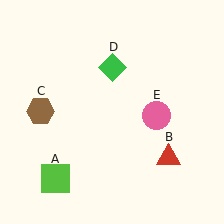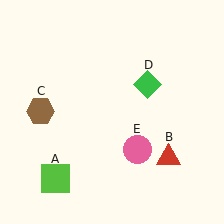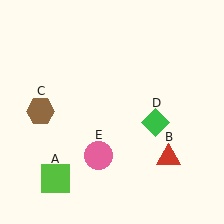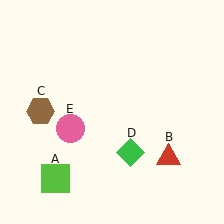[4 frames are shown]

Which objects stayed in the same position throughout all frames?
Lime square (object A) and red triangle (object B) and brown hexagon (object C) remained stationary.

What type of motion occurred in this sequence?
The green diamond (object D), pink circle (object E) rotated clockwise around the center of the scene.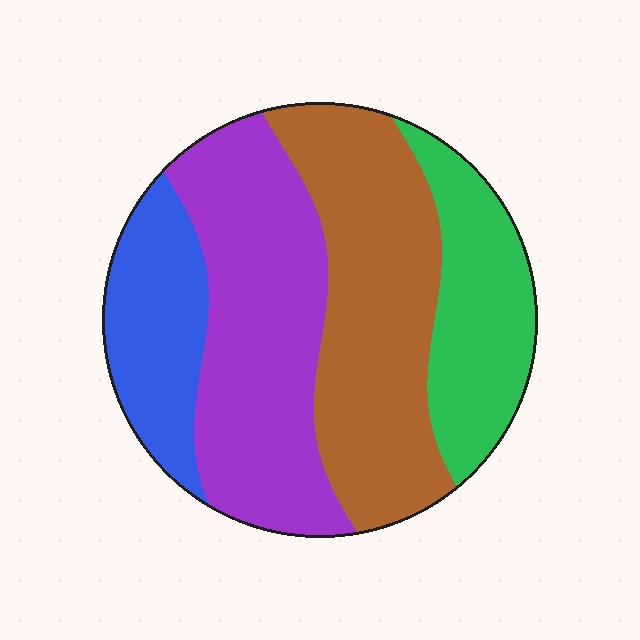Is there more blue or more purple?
Purple.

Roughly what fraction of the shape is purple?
Purple takes up between a sixth and a third of the shape.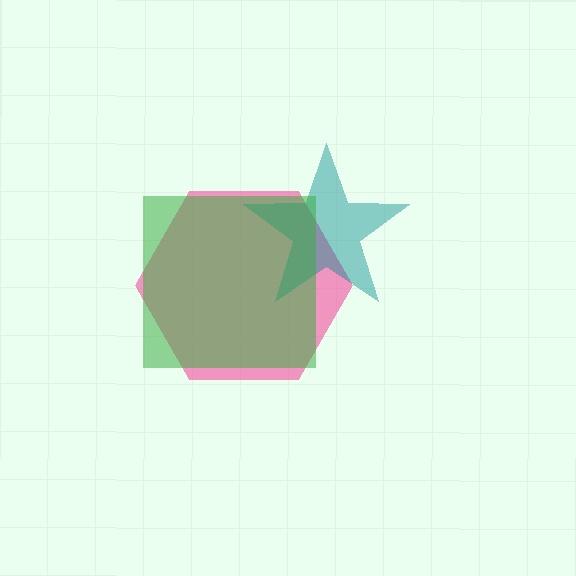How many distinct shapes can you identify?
There are 3 distinct shapes: a pink hexagon, a teal star, a green square.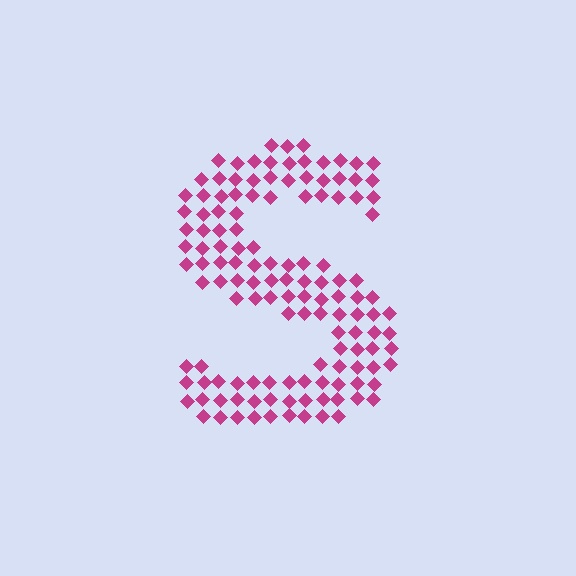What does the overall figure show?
The overall figure shows the letter S.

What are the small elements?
The small elements are diamonds.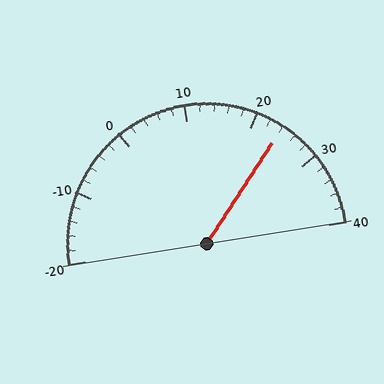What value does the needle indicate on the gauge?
The needle indicates approximately 24.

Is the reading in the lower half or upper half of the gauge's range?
The reading is in the upper half of the range (-20 to 40).